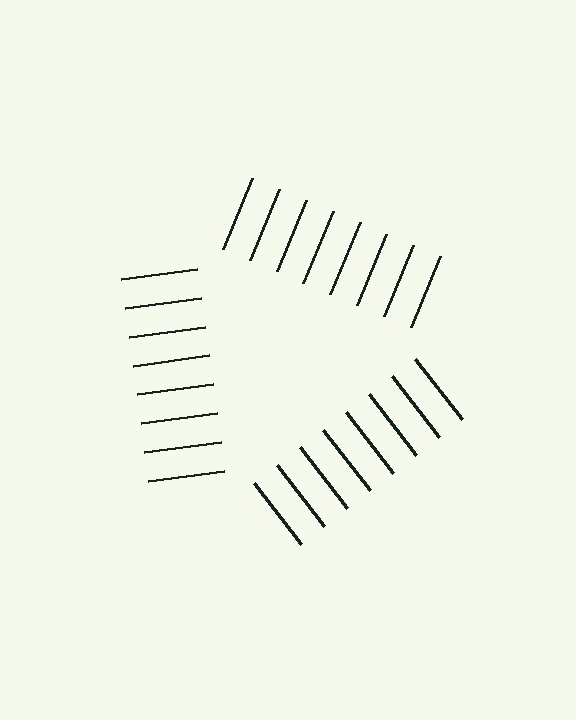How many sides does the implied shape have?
3 sides — the line-ends trace a triangle.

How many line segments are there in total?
24 — 8 along each of the 3 edges.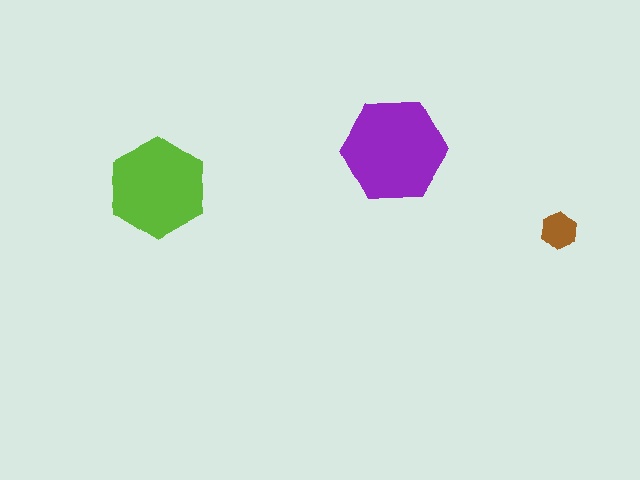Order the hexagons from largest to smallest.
the purple one, the lime one, the brown one.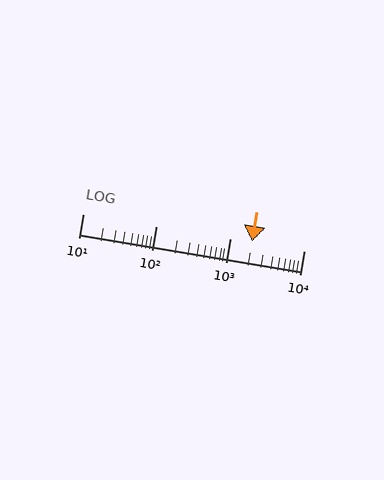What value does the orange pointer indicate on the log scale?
The pointer indicates approximately 2000.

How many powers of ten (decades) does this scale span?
The scale spans 3 decades, from 10 to 10000.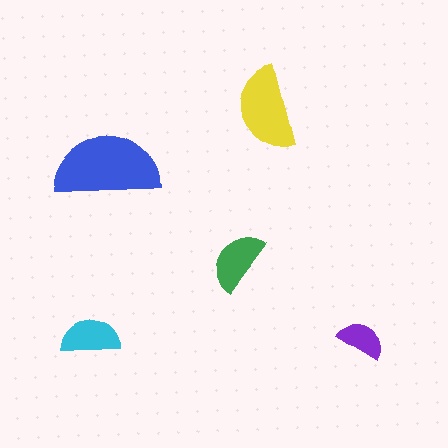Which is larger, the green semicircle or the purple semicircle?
The green one.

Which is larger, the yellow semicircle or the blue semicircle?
The blue one.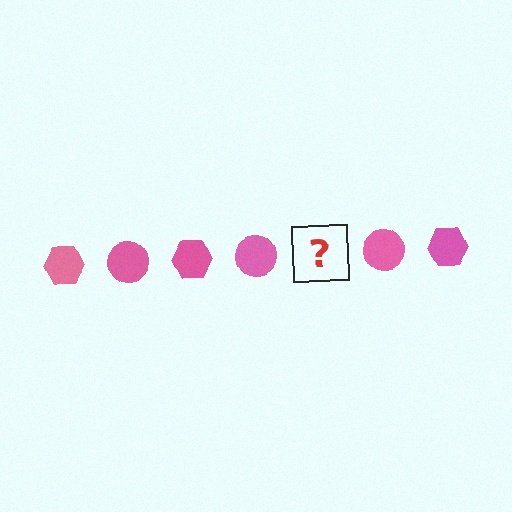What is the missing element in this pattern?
The missing element is a pink hexagon.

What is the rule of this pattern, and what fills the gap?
The rule is that the pattern cycles through hexagon, circle shapes in pink. The gap should be filled with a pink hexagon.